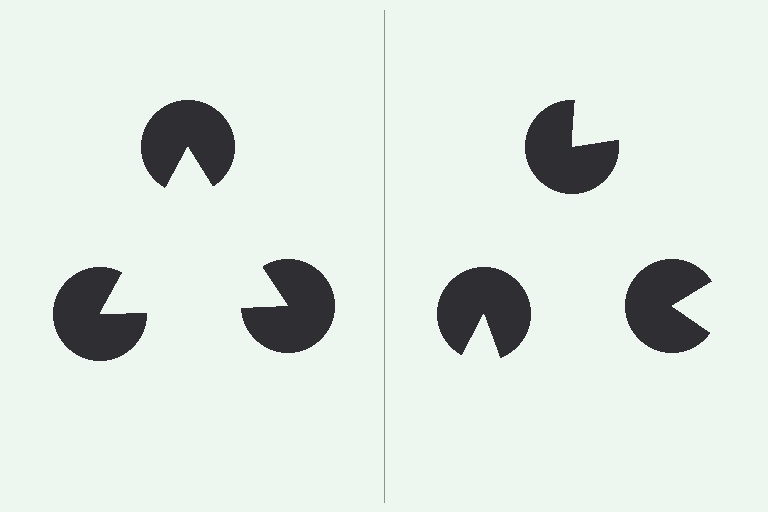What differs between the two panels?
The pac-man discs are positioned identically on both sides; only the wedge orientations differ. On the left they align to a triangle; on the right they are misaligned.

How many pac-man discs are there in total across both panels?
6 — 3 on each side.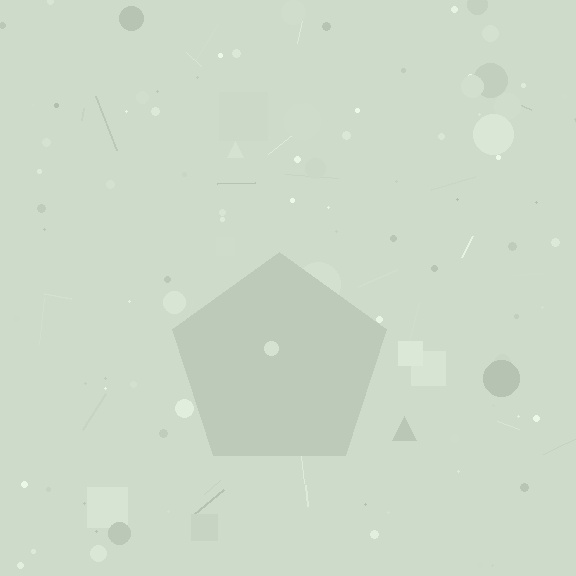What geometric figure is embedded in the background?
A pentagon is embedded in the background.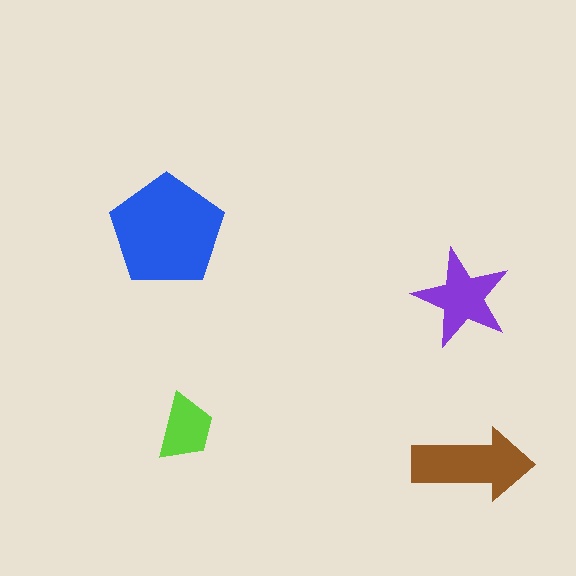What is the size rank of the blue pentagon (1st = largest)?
1st.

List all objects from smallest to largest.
The lime trapezoid, the purple star, the brown arrow, the blue pentagon.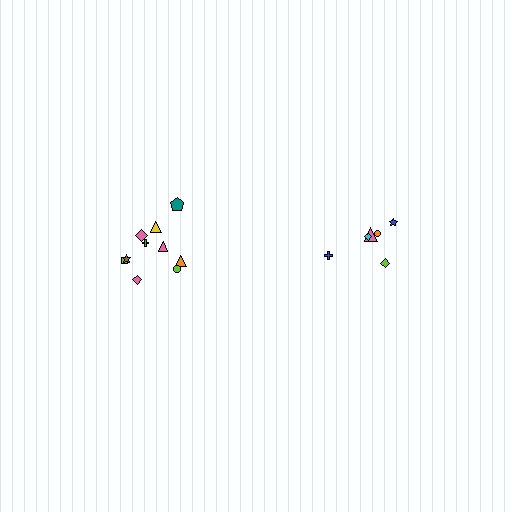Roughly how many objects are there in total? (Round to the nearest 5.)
Roughly 15 objects in total.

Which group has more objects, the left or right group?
The left group.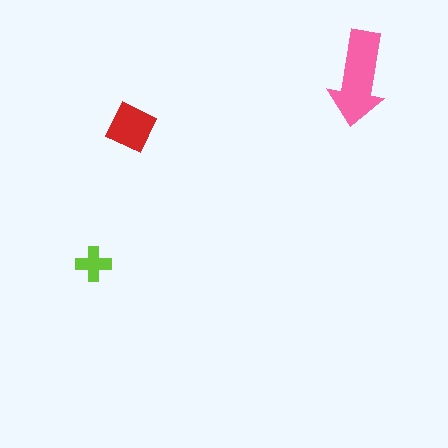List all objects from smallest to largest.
The lime cross, the red diamond, the pink arrow.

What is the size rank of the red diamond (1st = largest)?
2nd.